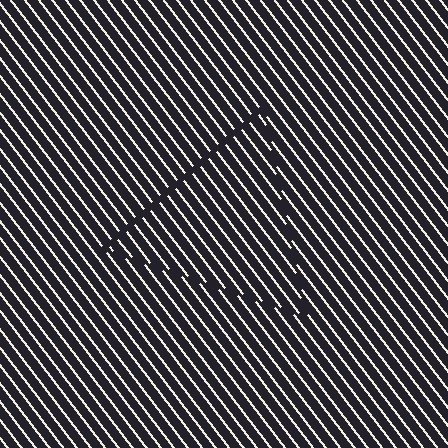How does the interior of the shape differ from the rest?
The interior of the shape contains the same grating, shifted by half a period — the contour is defined by the phase discontinuity where line-ends from the inner and outer gratings abut.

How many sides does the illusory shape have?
3 sides — the line-ends trace a triangle.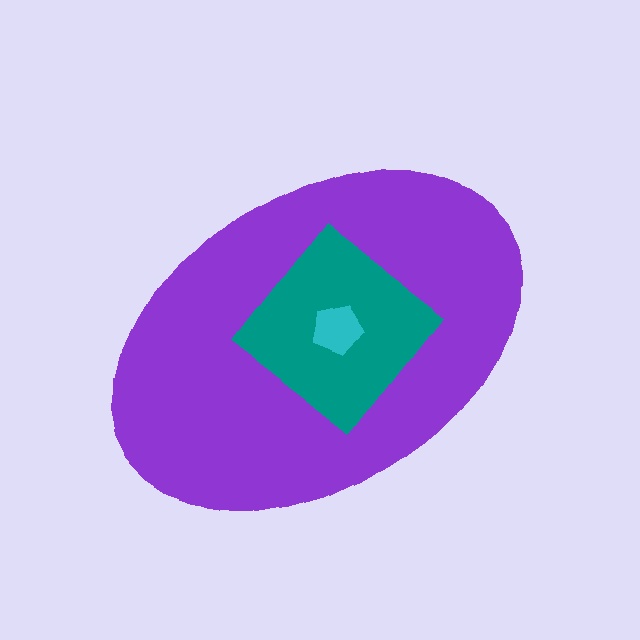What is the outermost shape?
The purple ellipse.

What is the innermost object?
The cyan pentagon.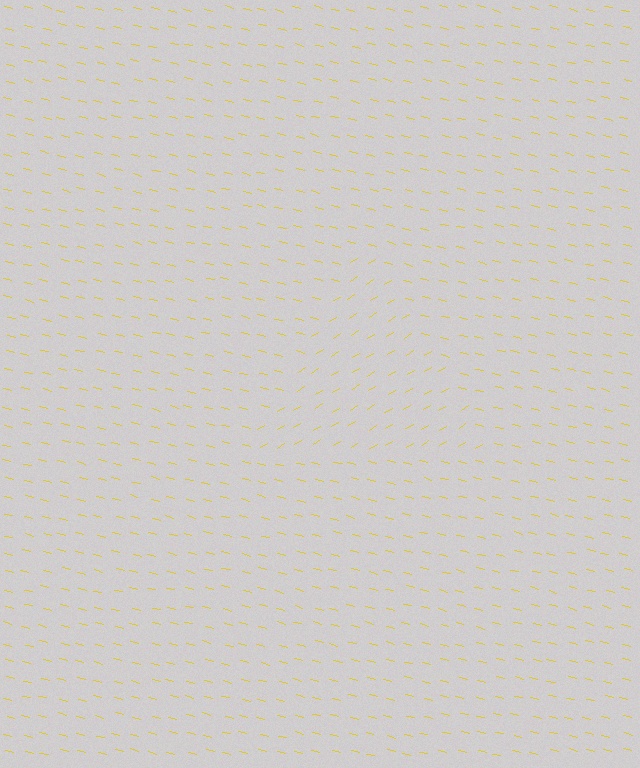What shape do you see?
I see a triangle.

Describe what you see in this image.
The image is filled with small yellow line segments. A triangle region in the image has lines oriented differently from the surrounding lines, creating a visible texture boundary.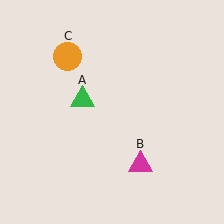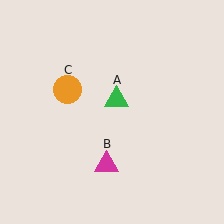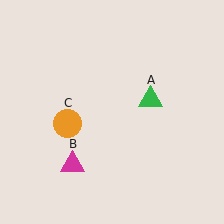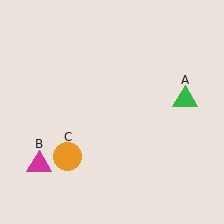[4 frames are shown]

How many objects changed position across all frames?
3 objects changed position: green triangle (object A), magenta triangle (object B), orange circle (object C).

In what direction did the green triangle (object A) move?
The green triangle (object A) moved right.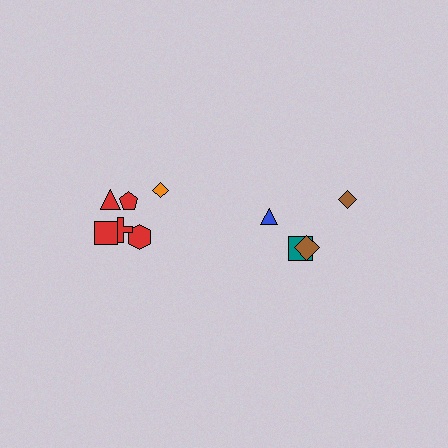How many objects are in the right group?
There are 4 objects.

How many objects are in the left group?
There are 6 objects.